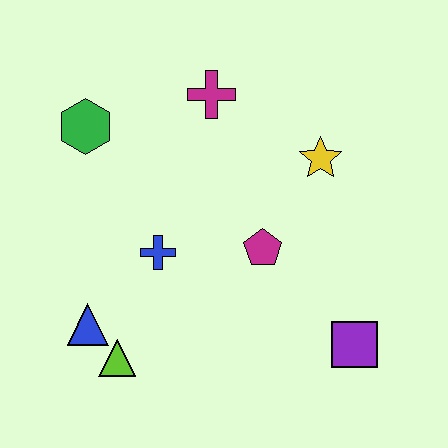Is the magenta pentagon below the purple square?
No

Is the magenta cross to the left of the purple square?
Yes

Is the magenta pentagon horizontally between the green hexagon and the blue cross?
No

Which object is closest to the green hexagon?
The magenta cross is closest to the green hexagon.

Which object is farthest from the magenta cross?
The purple square is farthest from the magenta cross.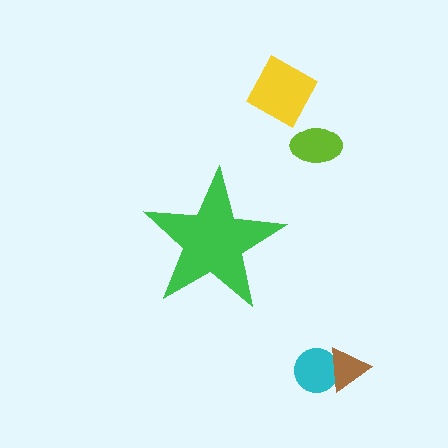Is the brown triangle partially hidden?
No, the brown triangle is fully visible.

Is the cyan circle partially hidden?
No, the cyan circle is fully visible.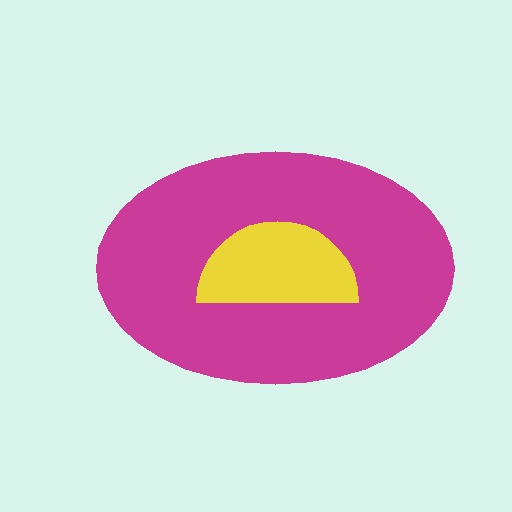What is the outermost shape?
The magenta ellipse.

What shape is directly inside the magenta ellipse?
The yellow semicircle.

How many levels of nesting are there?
2.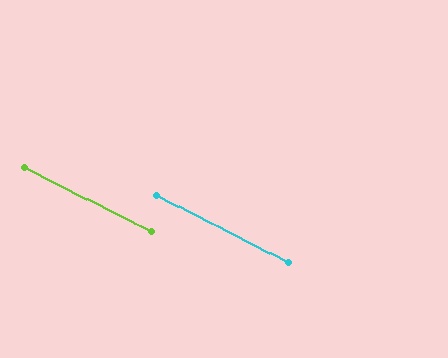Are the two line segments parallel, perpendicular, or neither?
Parallel — their directions differ by only 0.5°.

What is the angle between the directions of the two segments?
Approximately 1 degree.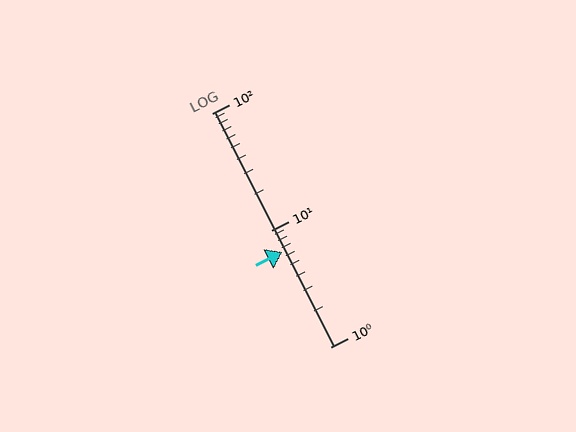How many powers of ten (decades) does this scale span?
The scale spans 2 decades, from 1 to 100.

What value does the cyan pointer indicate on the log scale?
The pointer indicates approximately 6.5.